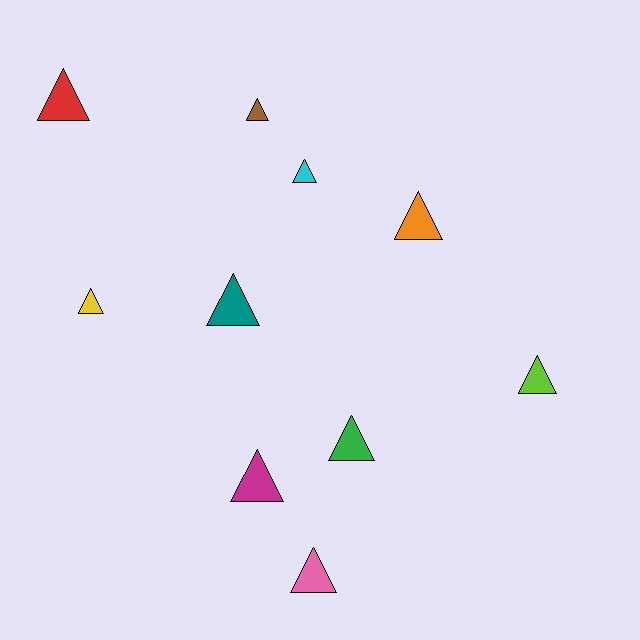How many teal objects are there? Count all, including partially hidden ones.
There is 1 teal object.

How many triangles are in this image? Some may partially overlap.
There are 10 triangles.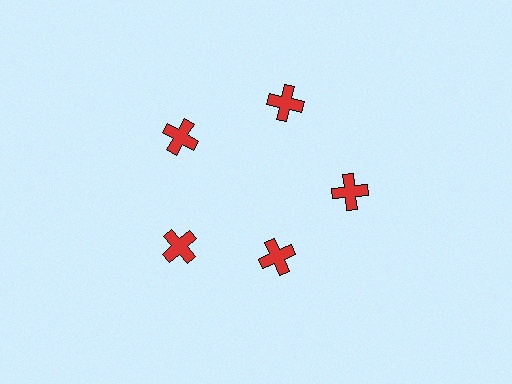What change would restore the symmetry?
The symmetry would be restored by moving it outward, back onto the ring so that all 5 crosses sit at equal angles and equal distance from the center.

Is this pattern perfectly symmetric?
No. The 5 red crosses are arranged in a ring, but one element near the 5 o'clock position is pulled inward toward the center, breaking the 5-fold rotational symmetry.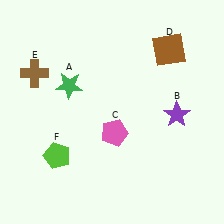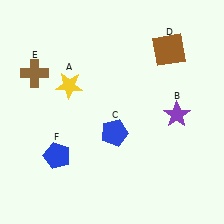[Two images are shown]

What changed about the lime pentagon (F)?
In Image 1, F is lime. In Image 2, it changed to blue.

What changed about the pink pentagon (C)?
In Image 1, C is pink. In Image 2, it changed to blue.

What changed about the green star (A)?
In Image 1, A is green. In Image 2, it changed to yellow.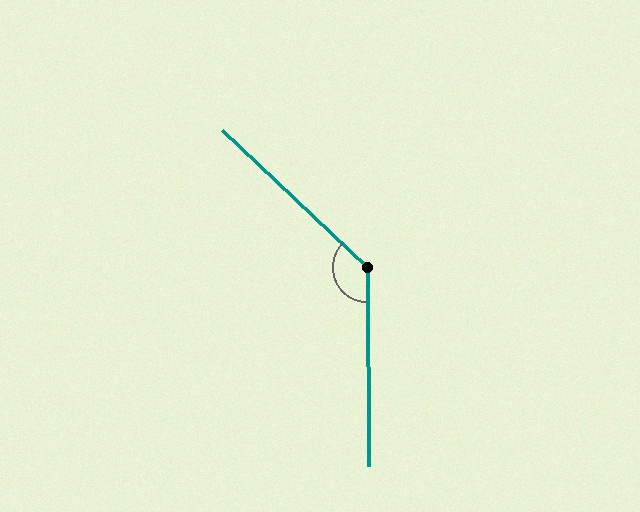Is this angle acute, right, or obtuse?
It is obtuse.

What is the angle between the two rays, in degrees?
Approximately 134 degrees.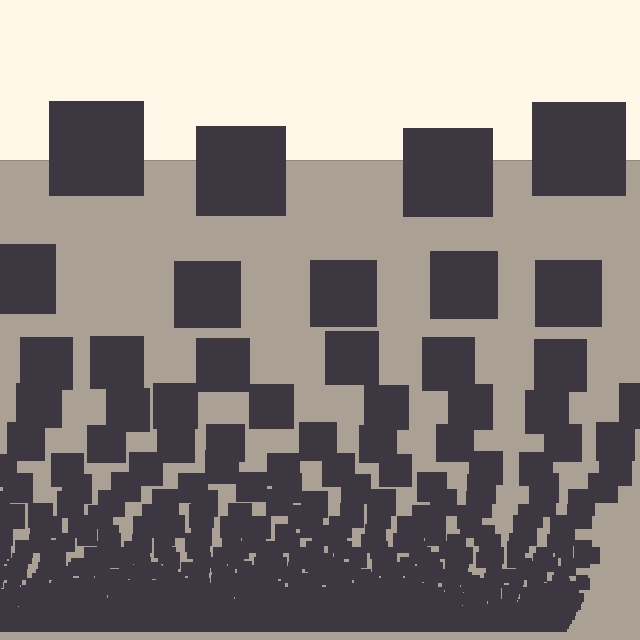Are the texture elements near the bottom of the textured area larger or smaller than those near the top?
Smaller. The gradient is inverted — elements near the bottom are smaller and denser.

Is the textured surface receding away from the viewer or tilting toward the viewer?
The surface appears to tilt toward the viewer. Texture elements get larger and sparser toward the top.